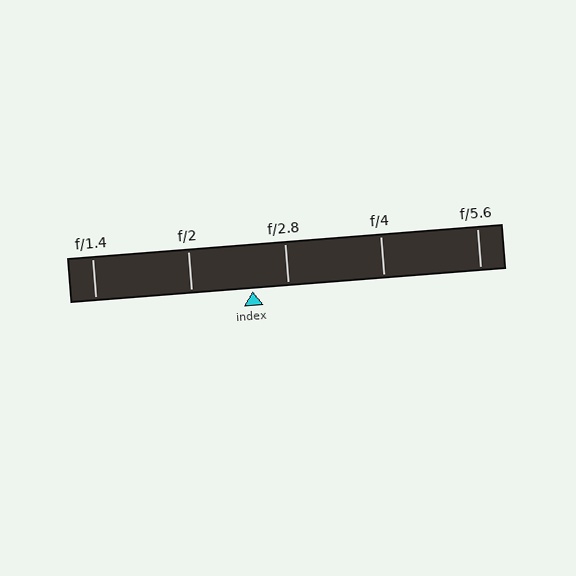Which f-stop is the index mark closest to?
The index mark is closest to f/2.8.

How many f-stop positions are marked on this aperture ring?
There are 5 f-stop positions marked.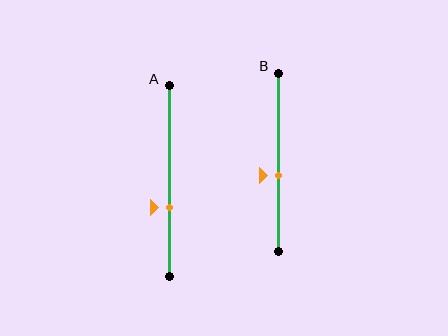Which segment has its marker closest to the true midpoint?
Segment B has its marker closest to the true midpoint.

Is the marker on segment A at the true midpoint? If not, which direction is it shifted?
No, the marker on segment A is shifted downward by about 14% of the segment length.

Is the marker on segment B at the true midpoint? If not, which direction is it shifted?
No, the marker on segment B is shifted downward by about 7% of the segment length.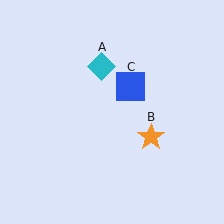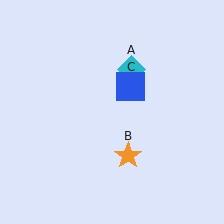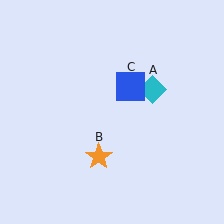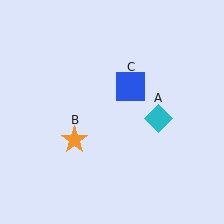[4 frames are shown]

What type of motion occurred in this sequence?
The cyan diamond (object A), orange star (object B) rotated clockwise around the center of the scene.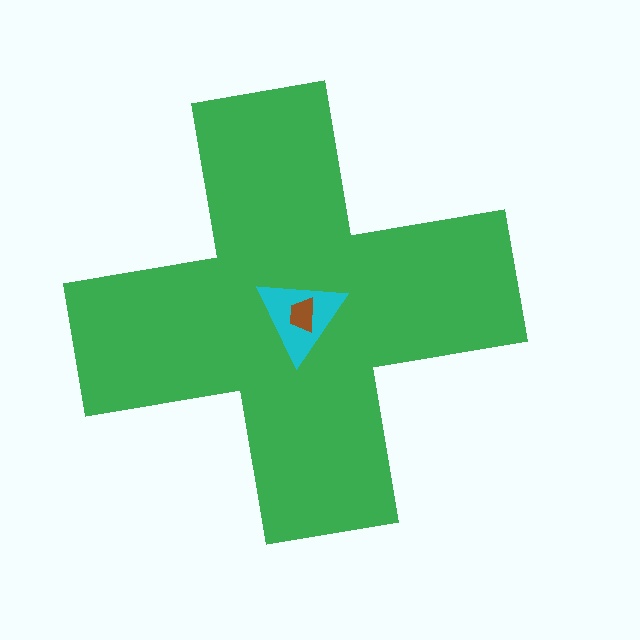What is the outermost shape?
The green cross.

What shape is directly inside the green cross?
The cyan triangle.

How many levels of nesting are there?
3.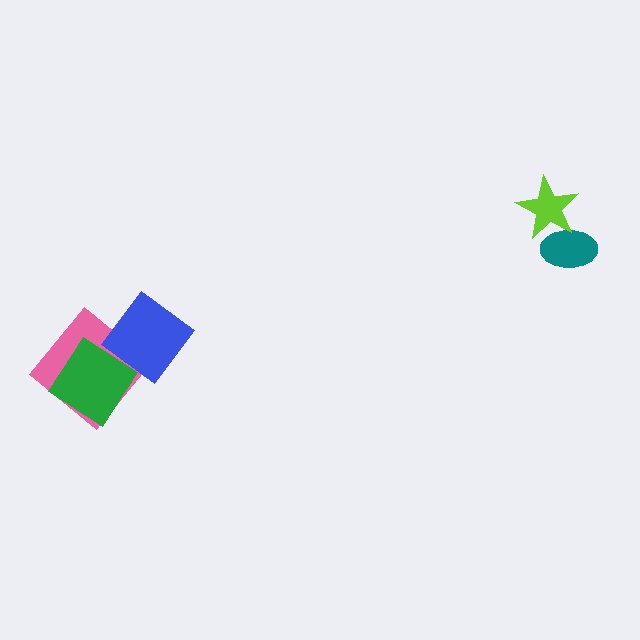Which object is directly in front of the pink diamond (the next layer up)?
The green diamond is directly in front of the pink diamond.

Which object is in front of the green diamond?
The blue diamond is in front of the green diamond.